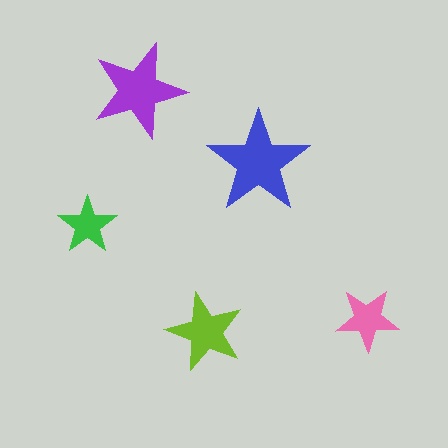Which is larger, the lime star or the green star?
The lime one.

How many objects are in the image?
There are 5 objects in the image.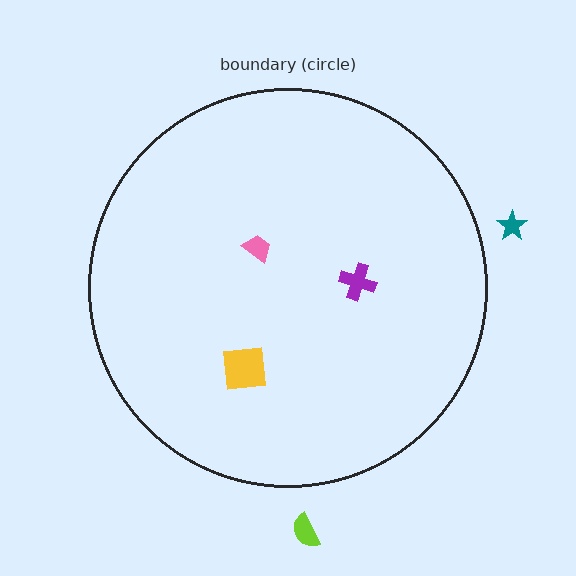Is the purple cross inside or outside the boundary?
Inside.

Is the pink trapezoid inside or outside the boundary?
Inside.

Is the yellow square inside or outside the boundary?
Inside.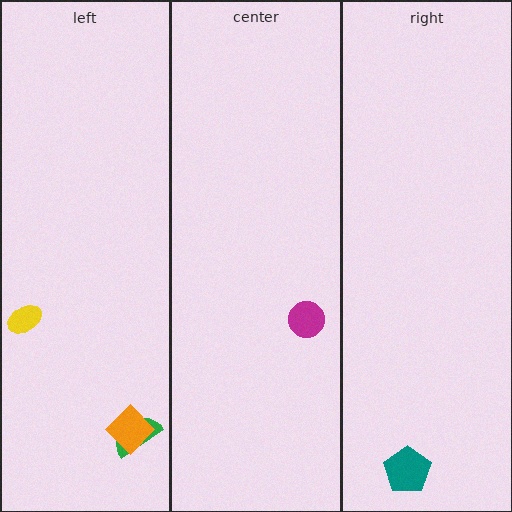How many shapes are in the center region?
1.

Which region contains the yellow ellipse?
The left region.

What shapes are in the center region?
The magenta circle.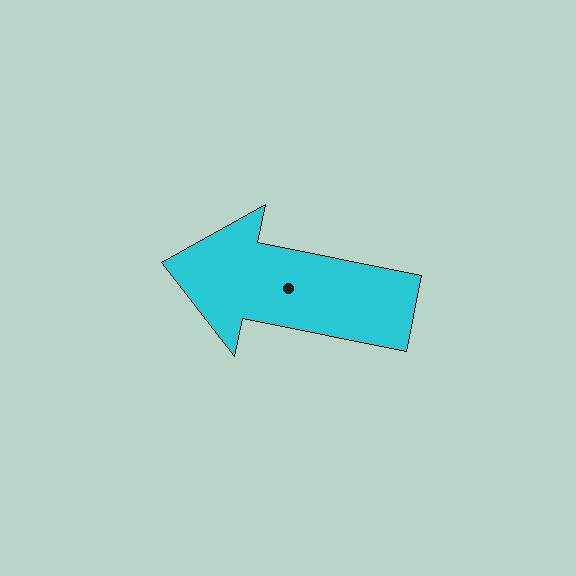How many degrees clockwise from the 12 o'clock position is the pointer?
Approximately 281 degrees.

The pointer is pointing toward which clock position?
Roughly 9 o'clock.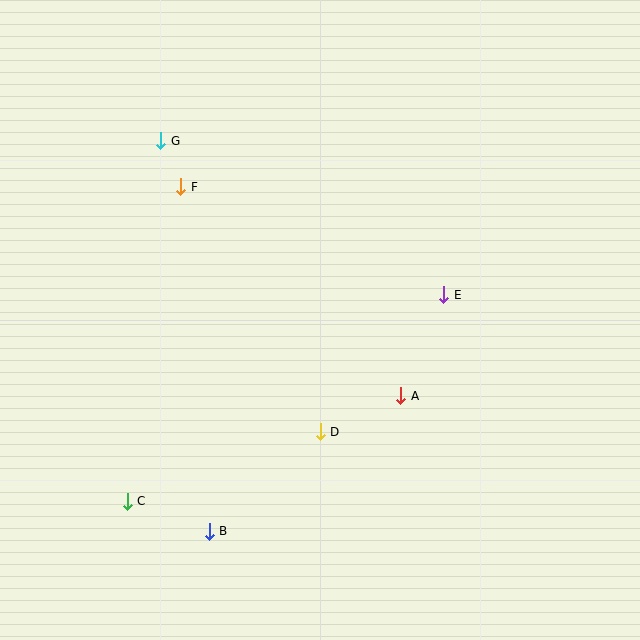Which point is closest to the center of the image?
Point A at (401, 396) is closest to the center.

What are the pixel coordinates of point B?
Point B is at (209, 531).